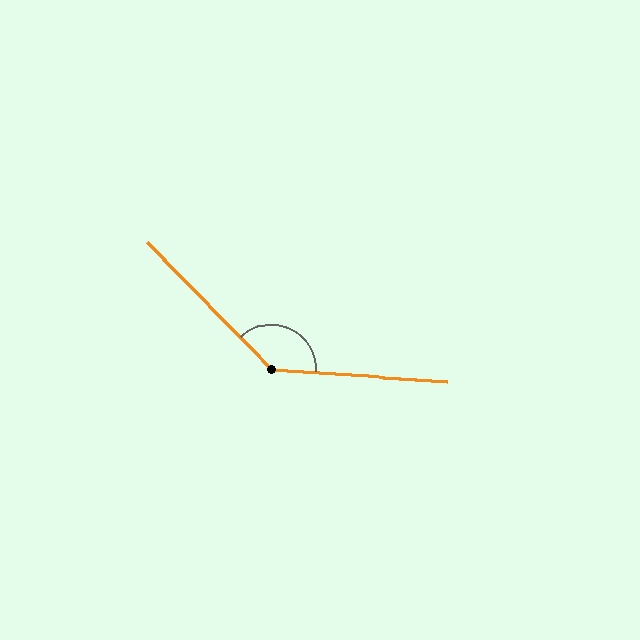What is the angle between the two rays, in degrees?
Approximately 138 degrees.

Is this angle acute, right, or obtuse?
It is obtuse.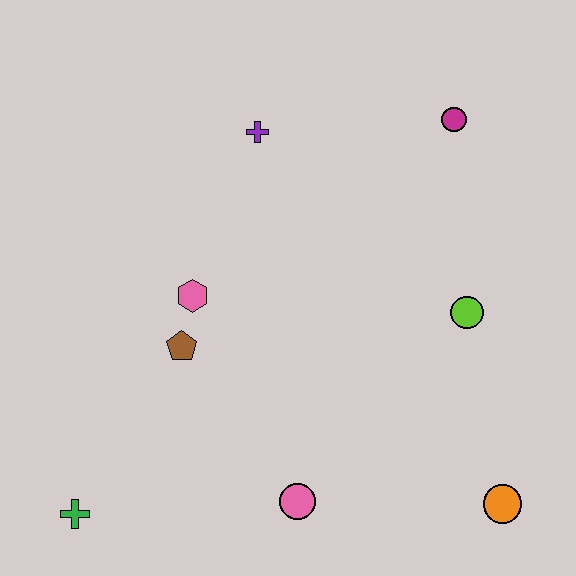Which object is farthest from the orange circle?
The purple cross is farthest from the orange circle.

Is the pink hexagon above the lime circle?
Yes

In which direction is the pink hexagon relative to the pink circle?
The pink hexagon is above the pink circle.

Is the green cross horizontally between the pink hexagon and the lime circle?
No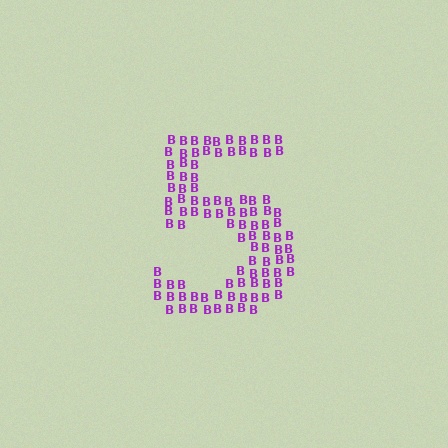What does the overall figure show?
The overall figure shows the digit 5.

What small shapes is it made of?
It is made of small letter B's.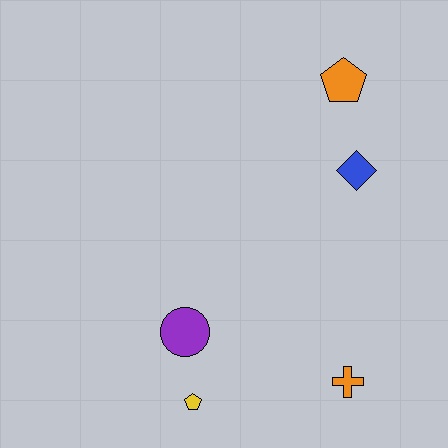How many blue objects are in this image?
There is 1 blue object.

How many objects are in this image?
There are 5 objects.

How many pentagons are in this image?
There are 2 pentagons.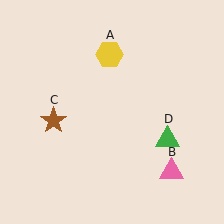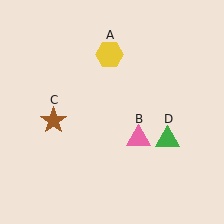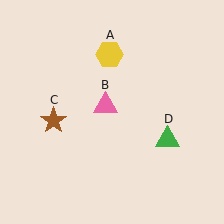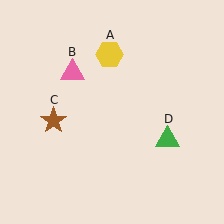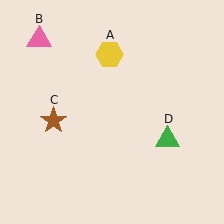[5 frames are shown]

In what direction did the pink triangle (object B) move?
The pink triangle (object B) moved up and to the left.